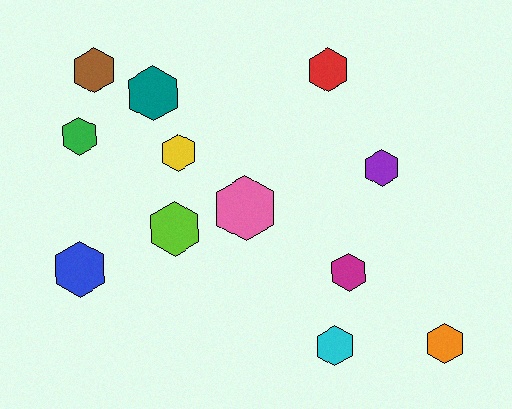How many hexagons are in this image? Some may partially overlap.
There are 12 hexagons.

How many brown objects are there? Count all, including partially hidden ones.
There is 1 brown object.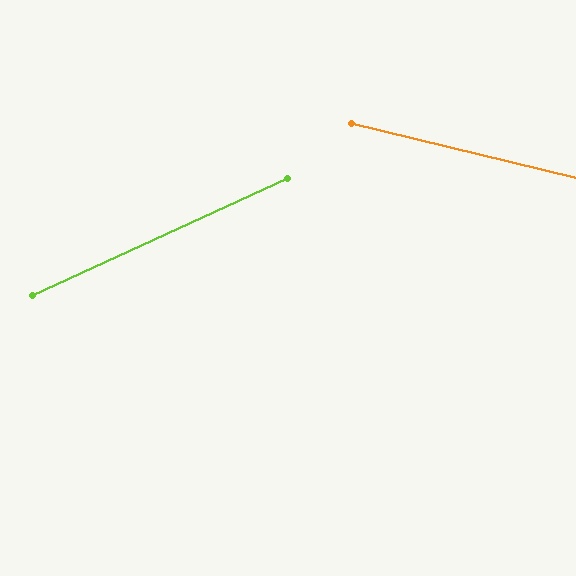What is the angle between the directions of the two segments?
Approximately 38 degrees.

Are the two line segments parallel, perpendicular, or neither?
Neither parallel nor perpendicular — they differ by about 38°.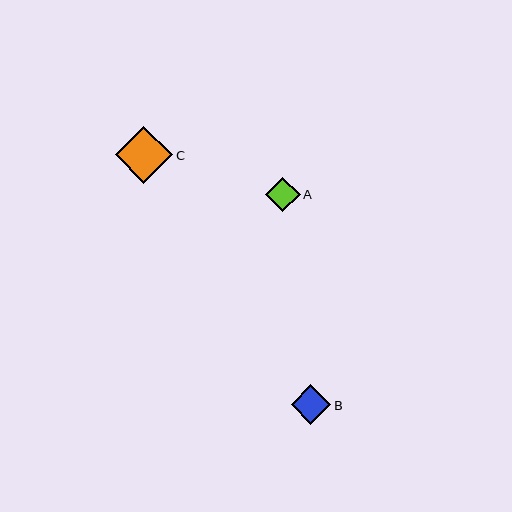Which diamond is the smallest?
Diamond A is the smallest with a size of approximately 35 pixels.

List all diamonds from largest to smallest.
From largest to smallest: C, B, A.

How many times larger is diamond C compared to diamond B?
Diamond C is approximately 1.5 times the size of diamond B.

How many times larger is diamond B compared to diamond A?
Diamond B is approximately 1.1 times the size of diamond A.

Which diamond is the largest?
Diamond C is the largest with a size of approximately 57 pixels.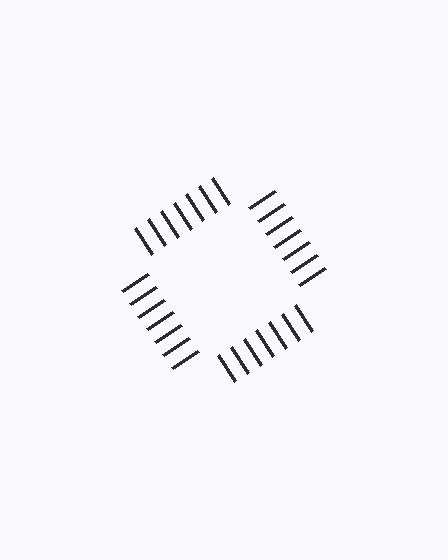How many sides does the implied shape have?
4 sides — the line-ends trace a square.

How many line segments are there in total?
28 — 7 along each of the 4 edges.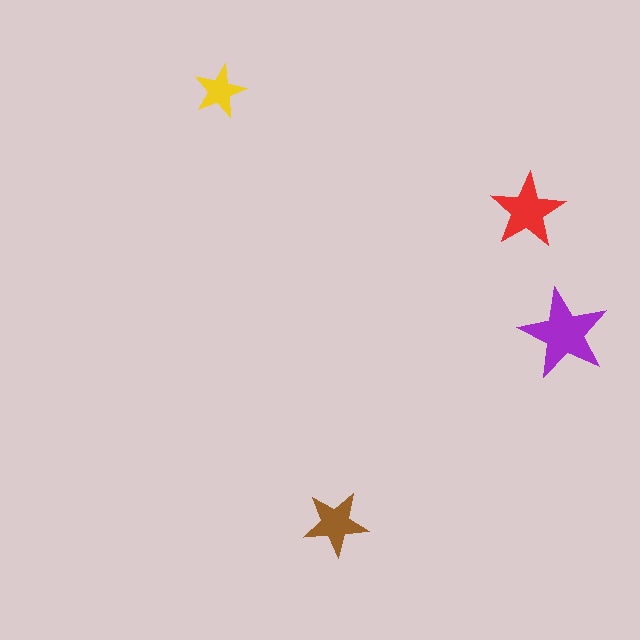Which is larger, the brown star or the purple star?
The purple one.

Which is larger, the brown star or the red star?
The red one.